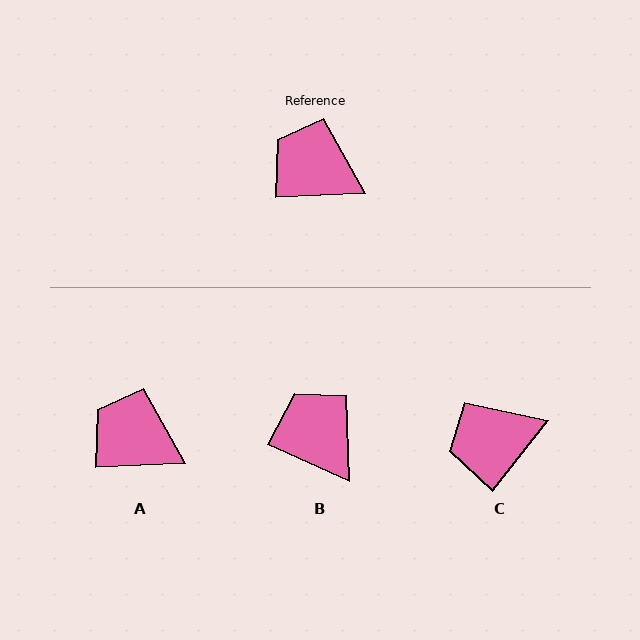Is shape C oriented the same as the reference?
No, it is off by about 49 degrees.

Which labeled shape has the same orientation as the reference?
A.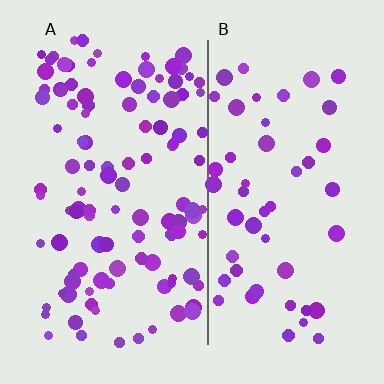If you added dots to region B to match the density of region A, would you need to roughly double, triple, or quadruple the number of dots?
Approximately double.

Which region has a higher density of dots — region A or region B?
A (the left).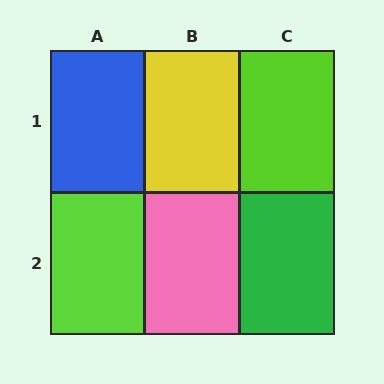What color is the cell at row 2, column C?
Green.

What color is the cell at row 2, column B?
Pink.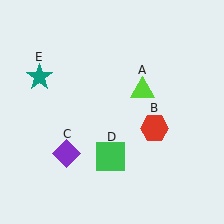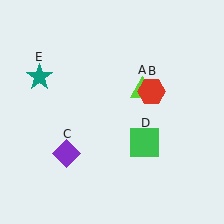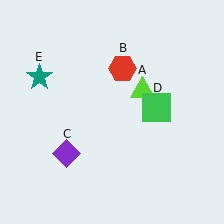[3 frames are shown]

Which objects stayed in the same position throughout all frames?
Lime triangle (object A) and purple diamond (object C) and teal star (object E) remained stationary.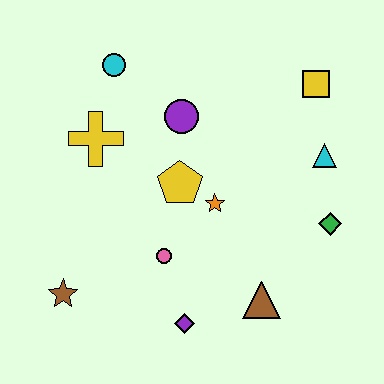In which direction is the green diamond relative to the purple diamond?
The green diamond is to the right of the purple diamond.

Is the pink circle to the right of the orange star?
No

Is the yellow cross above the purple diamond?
Yes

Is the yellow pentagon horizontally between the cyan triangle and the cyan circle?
Yes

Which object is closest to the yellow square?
The cyan triangle is closest to the yellow square.